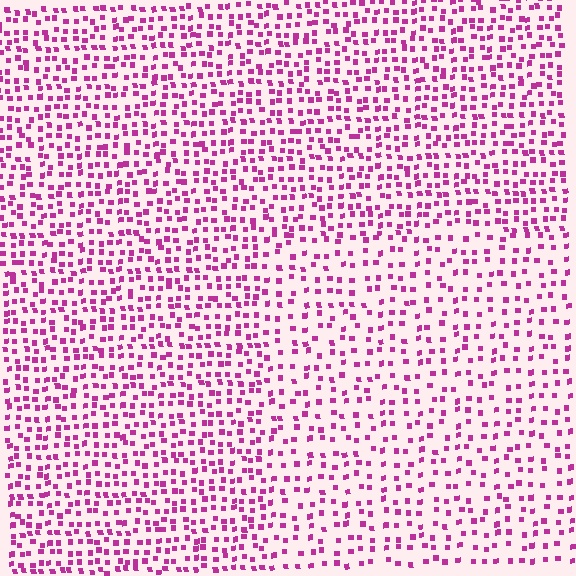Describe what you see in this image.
The image contains small magenta elements arranged at two different densities. A rectangle-shaped region is visible where the elements are less densely packed than the surrounding area.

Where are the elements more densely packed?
The elements are more densely packed outside the rectangle boundary.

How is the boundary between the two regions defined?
The boundary is defined by a change in element density (approximately 1.6x ratio). All elements are the same color, size, and shape.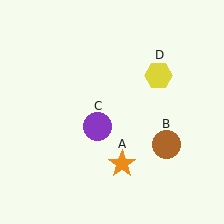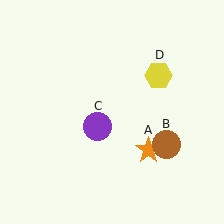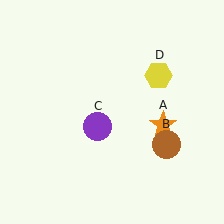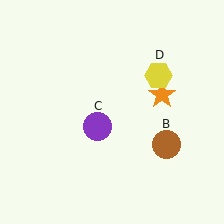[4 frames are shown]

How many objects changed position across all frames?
1 object changed position: orange star (object A).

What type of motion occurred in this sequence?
The orange star (object A) rotated counterclockwise around the center of the scene.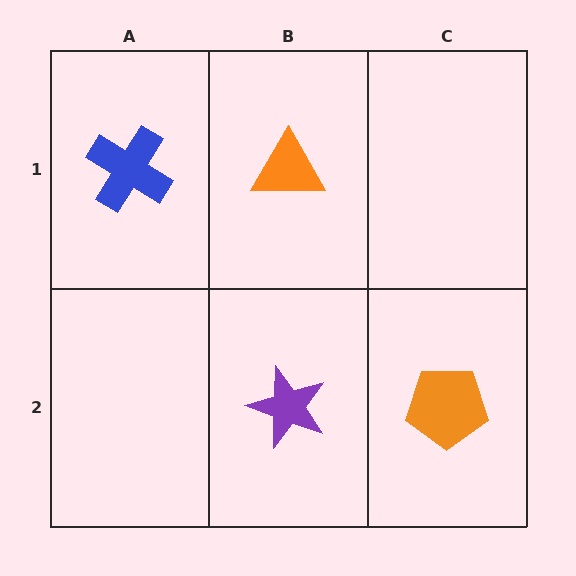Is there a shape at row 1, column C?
No, that cell is empty.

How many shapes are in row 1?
2 shapes.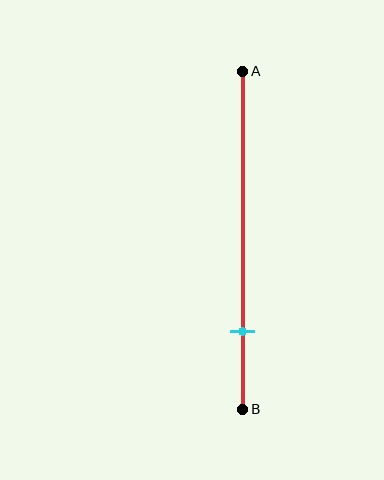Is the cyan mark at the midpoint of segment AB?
No, the mark is at about 75% from A, not at the 50% midpoint.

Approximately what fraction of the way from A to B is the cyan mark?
The cyan mark is approximately 75% of the way from A to B.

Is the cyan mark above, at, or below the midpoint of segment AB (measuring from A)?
The cyan mark is below the midpoint of segment AB.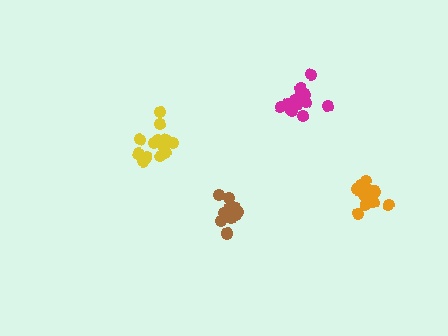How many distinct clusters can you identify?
There are 4 distinct clusters.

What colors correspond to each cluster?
The clusters are colored: magenta, brown, orange, yellow.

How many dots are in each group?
Group 1: 15 dots, Group 2: 13 dots, Group 3: 16 dots, Group 4: 14 dots (58 total).